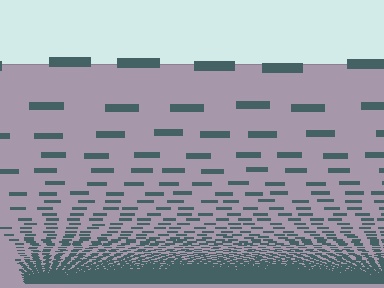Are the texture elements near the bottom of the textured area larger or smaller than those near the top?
Smaller. The gradient is inverted — elements near the bottom are smaller and denser.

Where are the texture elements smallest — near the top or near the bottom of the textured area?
Near the bottom.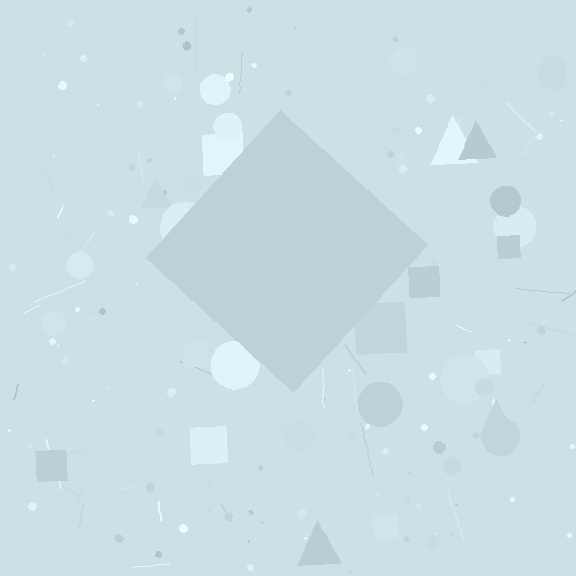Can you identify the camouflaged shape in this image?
The camouflaged shape is a diamond.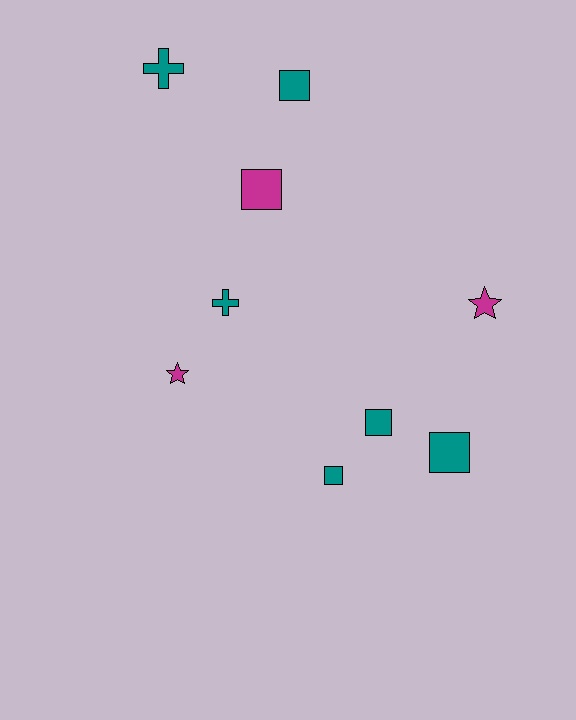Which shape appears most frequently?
Square, with 5 objects.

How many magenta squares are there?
There is 1 magenta square.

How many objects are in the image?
There are 9 objects.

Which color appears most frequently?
Teal, with 6 objects.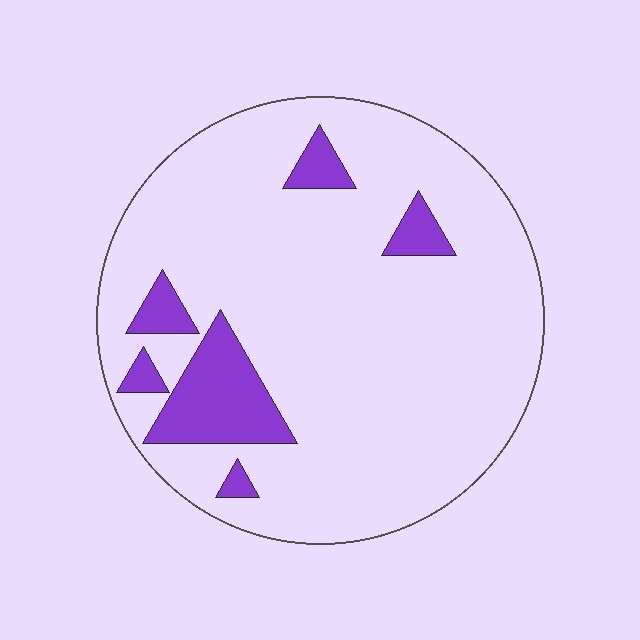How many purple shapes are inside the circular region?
6.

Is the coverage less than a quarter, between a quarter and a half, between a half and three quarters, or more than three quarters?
Less than a quarter.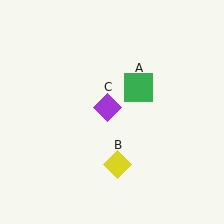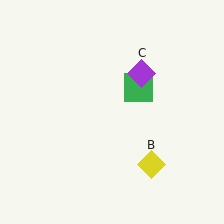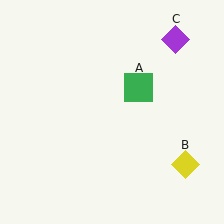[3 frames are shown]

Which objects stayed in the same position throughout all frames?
Green square (object A) remained stationary.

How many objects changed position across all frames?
2 objects changed position: yellow diamond (object B), purple diamond (object C).